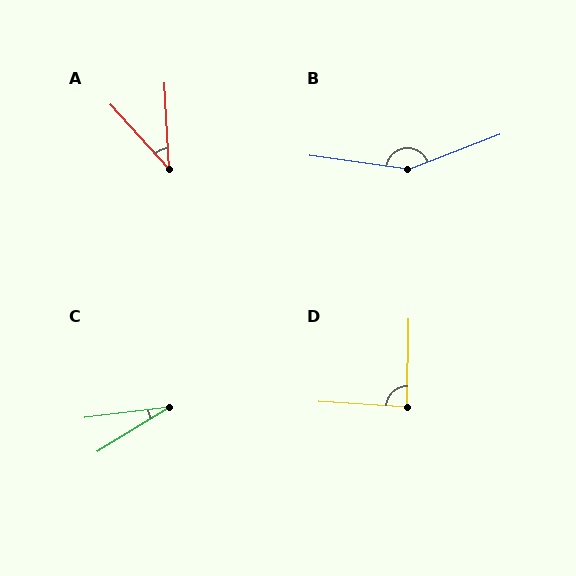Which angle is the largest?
B, at approximately 152 degrees.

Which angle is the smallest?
C, at approximately 25 degrees.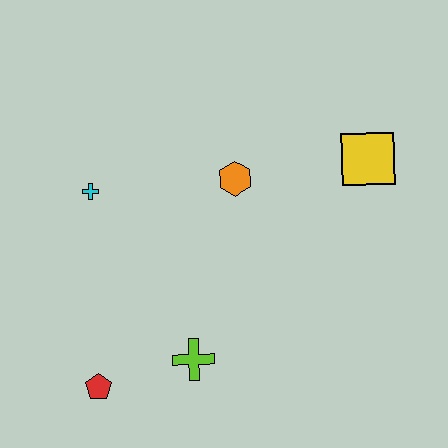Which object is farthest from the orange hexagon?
The red pentagon is farthest from the orange hexagon.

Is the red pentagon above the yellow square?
No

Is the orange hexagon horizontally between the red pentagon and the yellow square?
Yes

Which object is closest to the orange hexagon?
The yellow square is closest to the orange hexagon.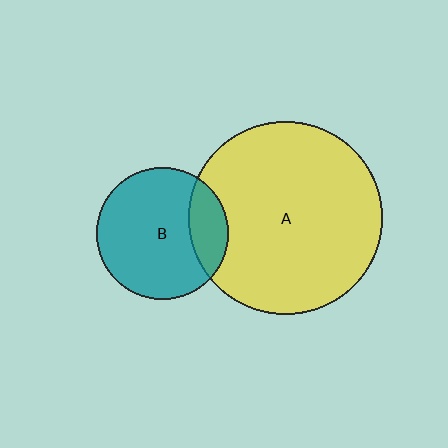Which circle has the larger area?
Circle A (yellow).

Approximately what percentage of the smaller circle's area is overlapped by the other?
Approximately 20%.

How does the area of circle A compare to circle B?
Approximately 2.1 times.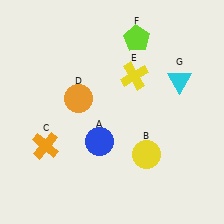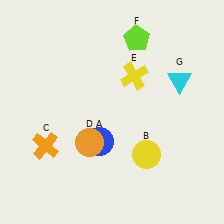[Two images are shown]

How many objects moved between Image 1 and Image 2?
1 object moved between the two images.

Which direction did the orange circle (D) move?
The orange circle (D) moved down.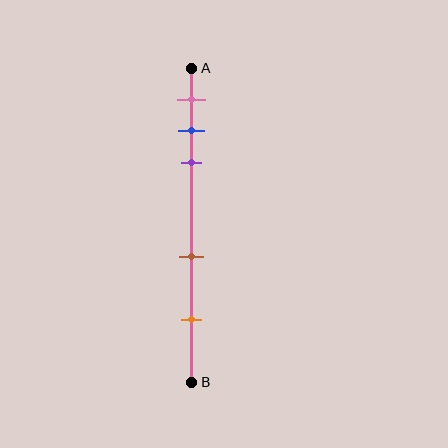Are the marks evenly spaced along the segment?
No, the marks are not evenly spaced.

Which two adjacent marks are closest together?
The blue and purple marks are the closest adjacent pair.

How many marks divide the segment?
There are 5 marks dividing the segment.